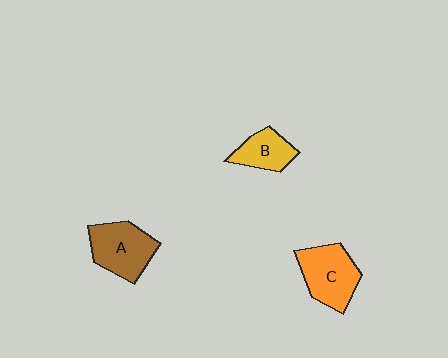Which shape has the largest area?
Shape C (orange).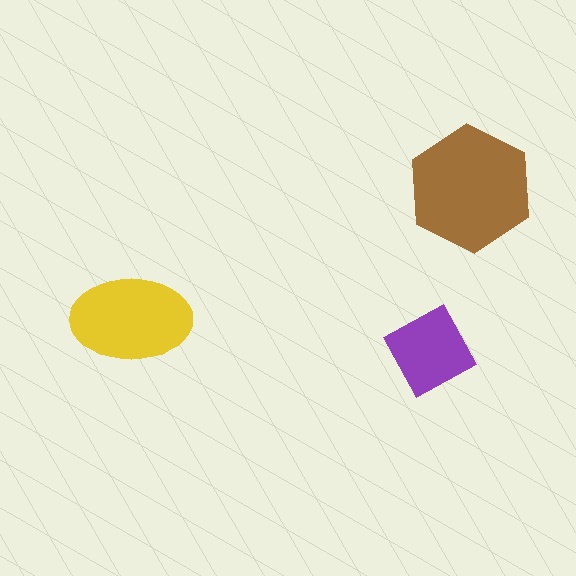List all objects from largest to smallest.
The brown hexagon, the yellow ellipse, the purple diamond.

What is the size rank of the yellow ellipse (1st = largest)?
2nd.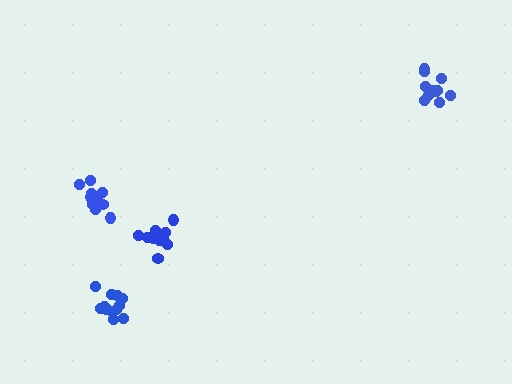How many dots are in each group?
Group 1: 13 dots, Group 2: 10 dots, Group 3: 13 dots, Group 4: 12 dots (48 total).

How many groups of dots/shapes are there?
There are 4 groups.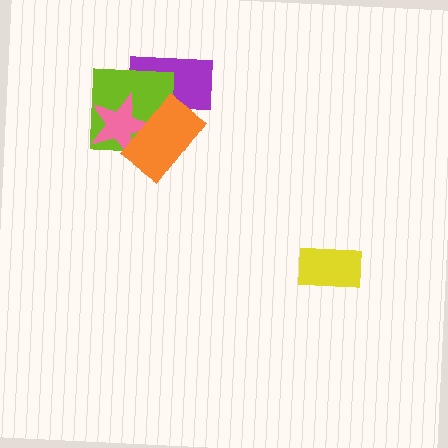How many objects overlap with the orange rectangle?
3 objects overlap with the orange rectangle.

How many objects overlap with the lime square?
3 objects overlap with the lime square.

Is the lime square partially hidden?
Yes, it is partially covered by another shape.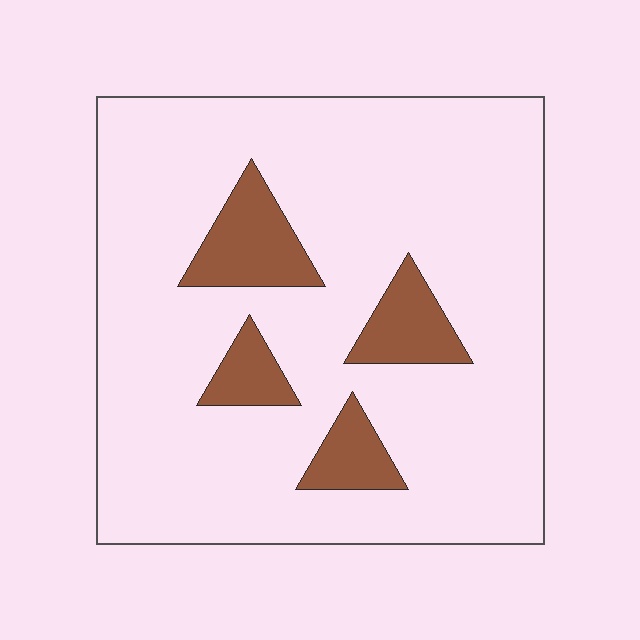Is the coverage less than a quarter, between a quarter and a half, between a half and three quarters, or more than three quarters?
Less than a quarter.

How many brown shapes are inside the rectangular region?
4.